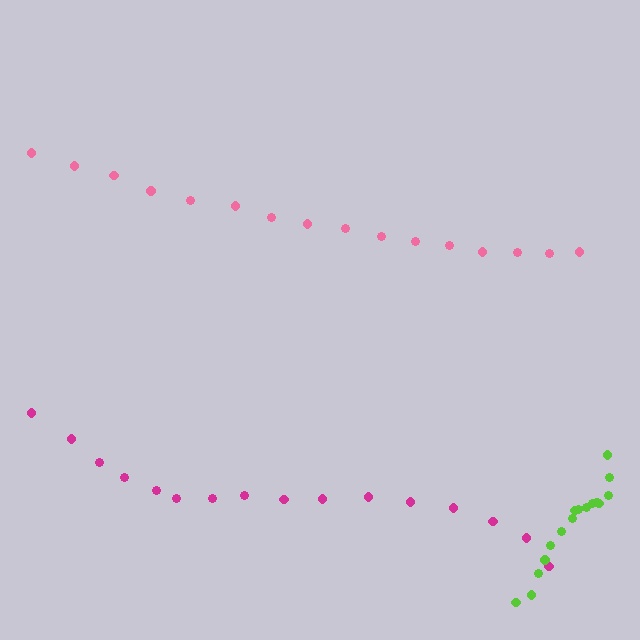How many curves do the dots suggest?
There are 3 distinct paths.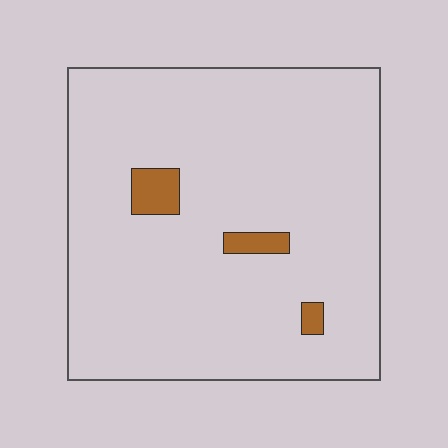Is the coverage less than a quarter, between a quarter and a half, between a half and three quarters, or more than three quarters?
Less than a quarter.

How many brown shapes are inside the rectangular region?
3.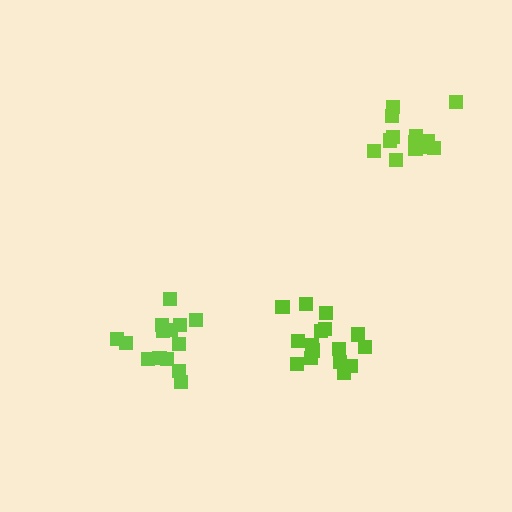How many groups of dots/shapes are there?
There are 3 groups.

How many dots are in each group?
Group 1: 14 dots, Group 2: 16 dots, Group 3: 14 dots (44 total).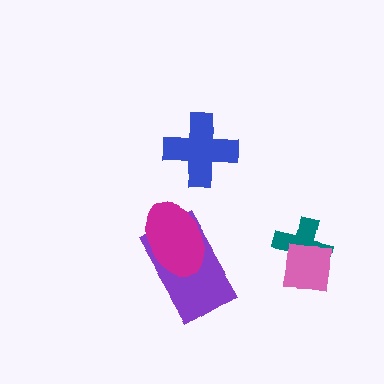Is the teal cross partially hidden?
Yes, it is partially covered by another shape.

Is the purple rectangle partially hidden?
Yes, it is partially covered by another shape.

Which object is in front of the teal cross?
The pink square is in front of the teal cross.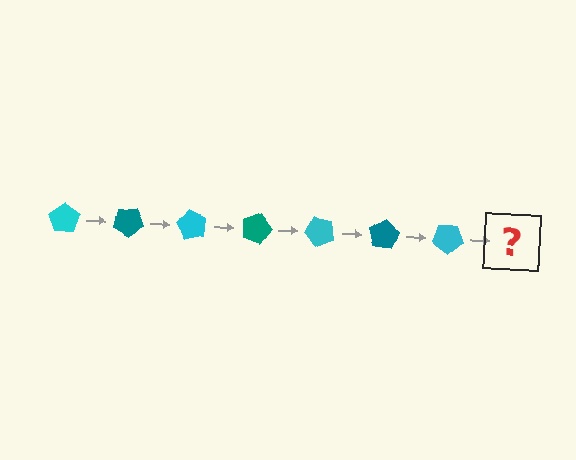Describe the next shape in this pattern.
It should be a teal pentagon, rotated 210 degrees from the start.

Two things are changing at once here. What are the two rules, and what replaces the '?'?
The two rules are that it rotates 30 degrees each step and the color cycles through cyan and teal. The '?' should be a teal pentagon, rotated 210 degrees from the start.